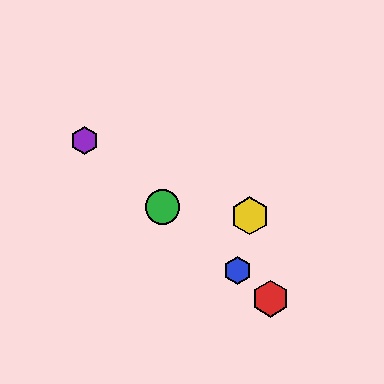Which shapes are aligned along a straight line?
The red hexagon, the blue hexagon, the green circle, the purple hexagon are aligned along a straight line.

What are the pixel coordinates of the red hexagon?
The red hexagon is at (271, 299).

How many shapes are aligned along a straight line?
4 shapes (the red hexagon, the blue hexagon, the green circle, the purple hexagon) are aligned along a straight line.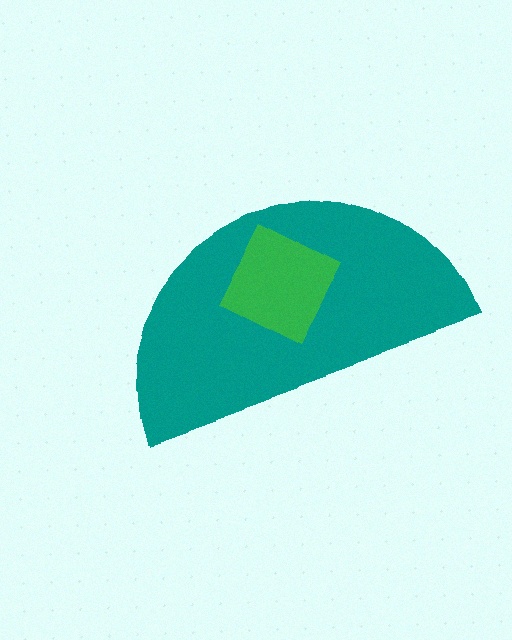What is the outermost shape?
The teal semicircle.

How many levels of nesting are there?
2.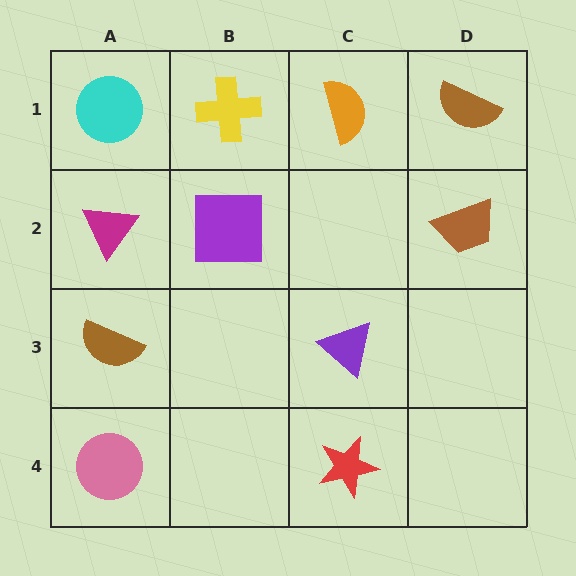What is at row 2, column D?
A brown trapezoid.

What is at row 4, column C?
A red star.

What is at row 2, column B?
A purple square.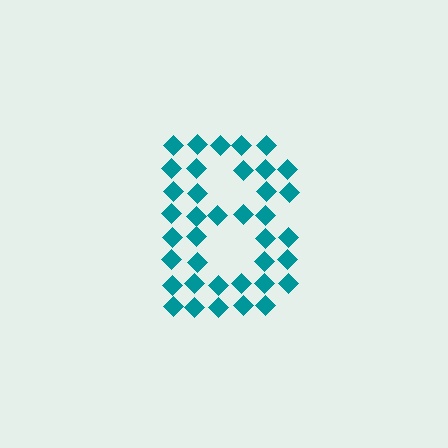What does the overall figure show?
The overall figure shows the letter B.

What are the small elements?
The small elements are diamonds.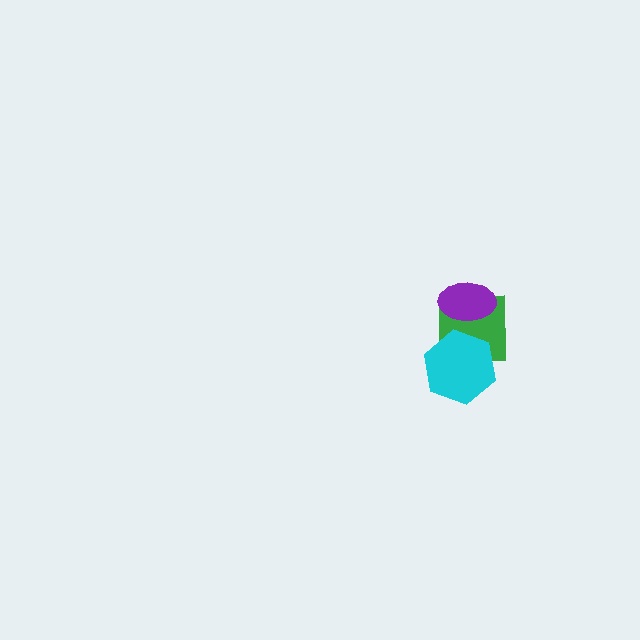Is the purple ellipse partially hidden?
No, no other shape covers it.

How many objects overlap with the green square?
2 objects overlap with the green square.